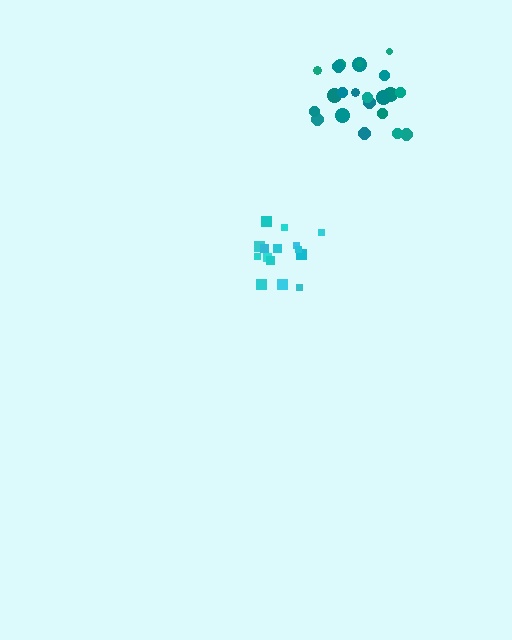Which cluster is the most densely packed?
Cyan.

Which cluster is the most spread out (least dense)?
Teal.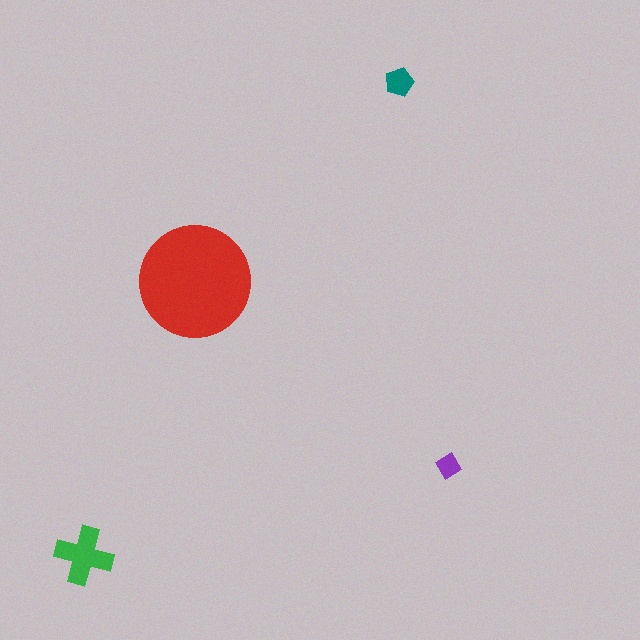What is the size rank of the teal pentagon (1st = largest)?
3rd.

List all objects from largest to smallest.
The red circle, the green cross, the teal pentagon, the purple diamond.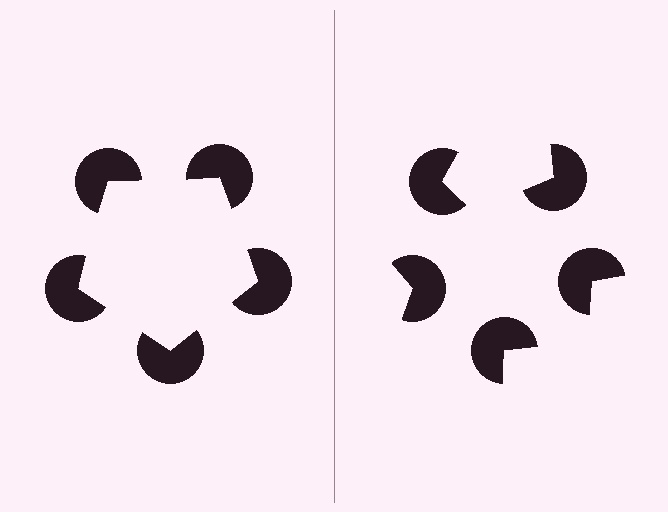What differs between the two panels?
The pac-man discs are positioned identically on both sides; only the wedge orientations differ. On the left they align to a pentagon; on the right they are misaligned.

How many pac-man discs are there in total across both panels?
10 — 5 on each side.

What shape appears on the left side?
An illusory pentagon.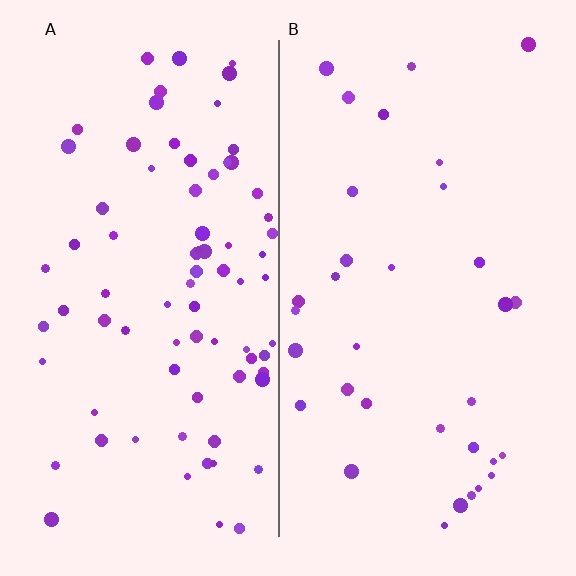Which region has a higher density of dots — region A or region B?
A (the left).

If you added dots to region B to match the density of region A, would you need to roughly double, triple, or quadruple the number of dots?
Approximately double.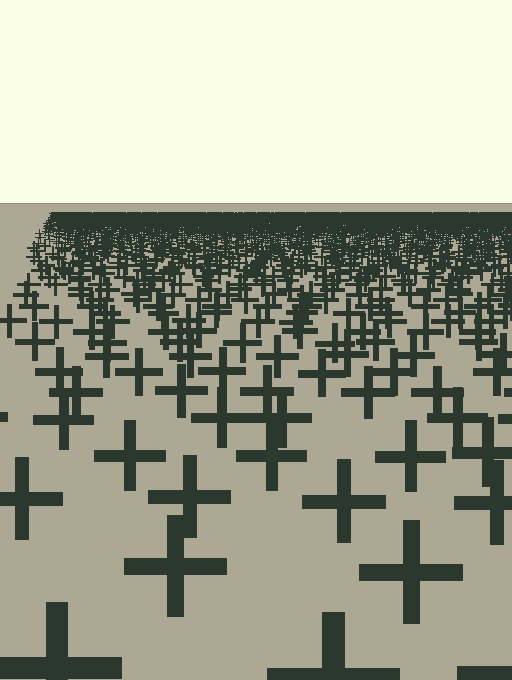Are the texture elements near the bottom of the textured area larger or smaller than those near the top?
Larger. Near the bottom, elements are closer to the viewer and appear at a bigger on-screen size.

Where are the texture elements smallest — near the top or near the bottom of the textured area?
Near the top.